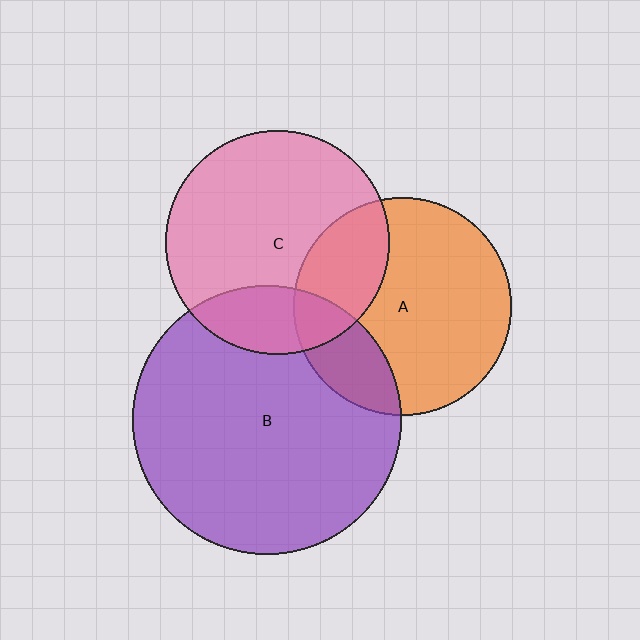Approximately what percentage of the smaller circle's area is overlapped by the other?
Approximately 25%.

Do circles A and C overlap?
Yes.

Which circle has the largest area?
Circle B (purple).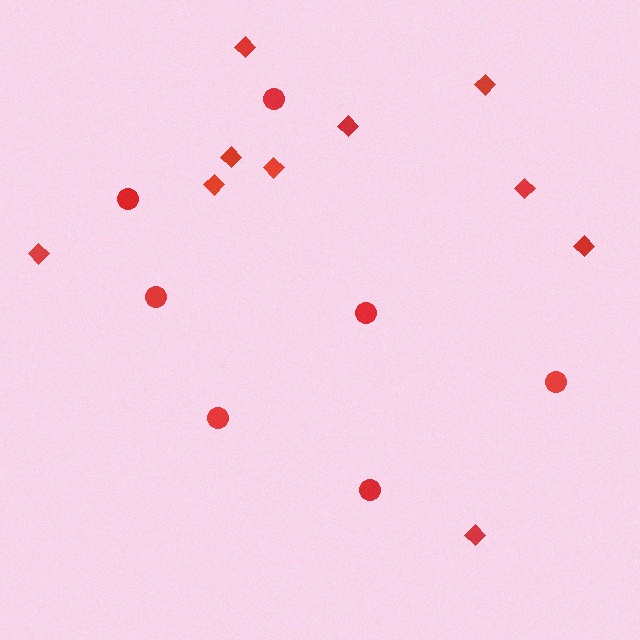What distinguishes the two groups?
There are 2 groups: one group of circles (7) and one group of diamonds (10).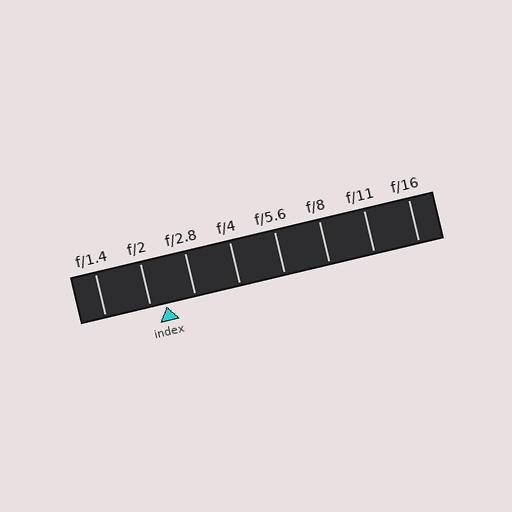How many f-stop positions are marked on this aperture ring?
There are 8 f-stop positions marked.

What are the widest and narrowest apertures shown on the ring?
The widest aperture shown is f/1.4 and the narrowest is f/16.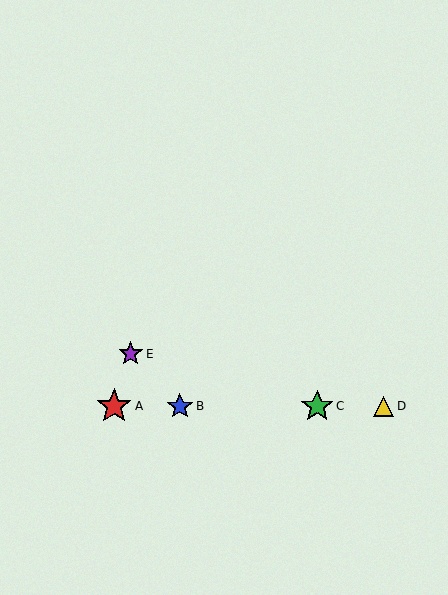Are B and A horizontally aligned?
Yes, both are at y≈406.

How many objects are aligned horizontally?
4 objects (A, B, C, D) are aligned horizontally.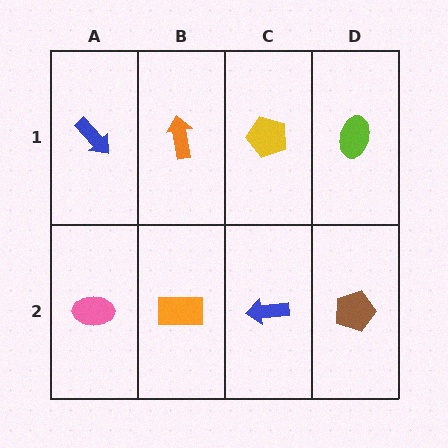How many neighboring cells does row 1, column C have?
3.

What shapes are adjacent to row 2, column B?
An orange arrow (row 1, column B), a pink ellipse (row 2, column A), a blue arrow (row 2, column C).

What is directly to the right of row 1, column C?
A lime ellipse.